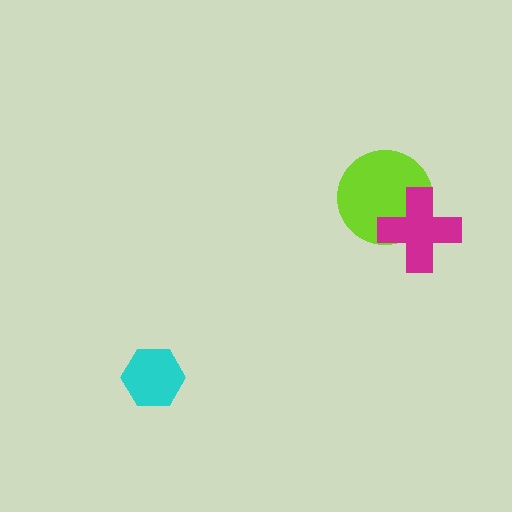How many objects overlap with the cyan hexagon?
0 objects overlap with the cyan hexagon.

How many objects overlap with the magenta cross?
1 object overlaps with the magenta cross.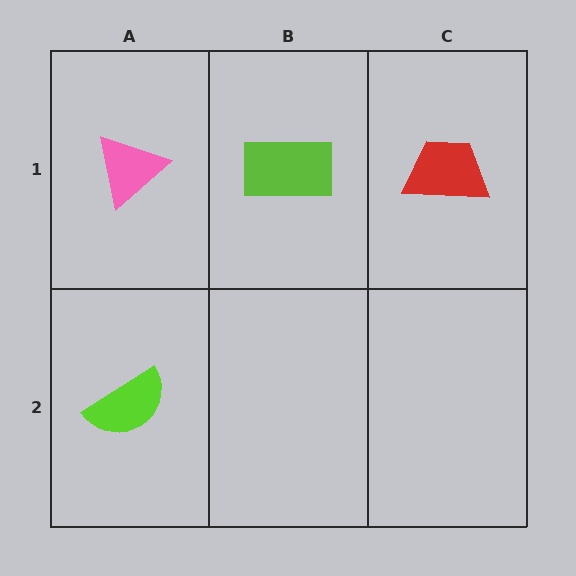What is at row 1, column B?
A lime rectangle.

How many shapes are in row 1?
3 shapes.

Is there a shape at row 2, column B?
No, that cell is empty.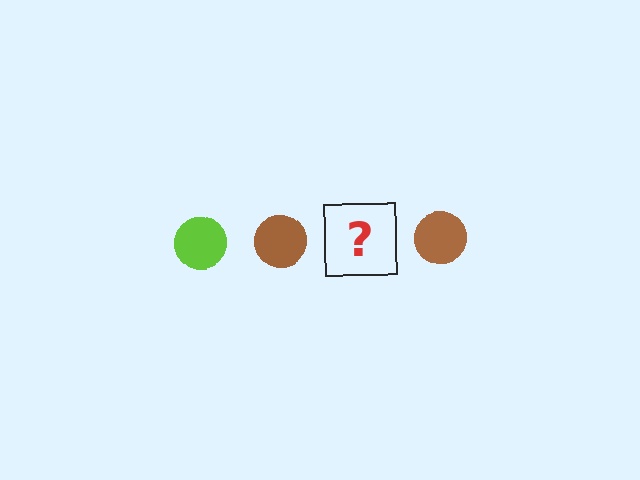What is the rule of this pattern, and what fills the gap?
The rule is that the pattern cycles through lime, brown circles. The gap should be filled with a lime circle.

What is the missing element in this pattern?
The missing element is a lime circle.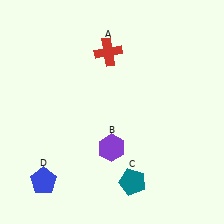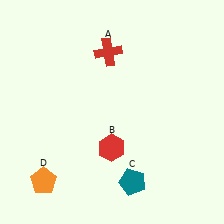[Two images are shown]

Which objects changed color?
B changed from purple to red. D changed from blue to orange.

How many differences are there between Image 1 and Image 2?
There are 2 differences between the two images.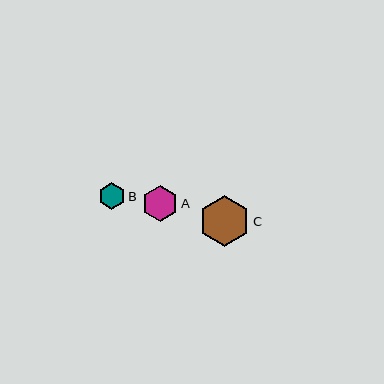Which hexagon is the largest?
Hexagon C is the largest with a size of approximately 51 pixels.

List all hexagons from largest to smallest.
From largest to smallest: C, A, B.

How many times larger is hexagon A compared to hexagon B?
Hexagon A is approximately 1.3 times the size of hexagon B.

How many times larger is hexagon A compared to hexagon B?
Hexagon A is approximately 1.3 times the size of hexagon B.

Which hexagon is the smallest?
Hexagon B is the smallest with a size of approximately 27 pixels.